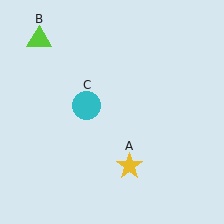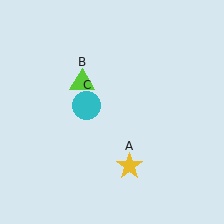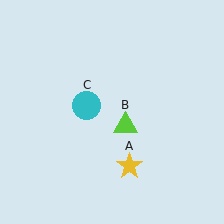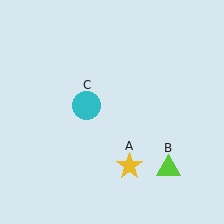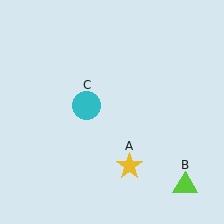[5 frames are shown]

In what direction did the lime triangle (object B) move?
The lime triangle (object B) moved down and to the right.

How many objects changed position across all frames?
1 object changed position: lime triangle (object B).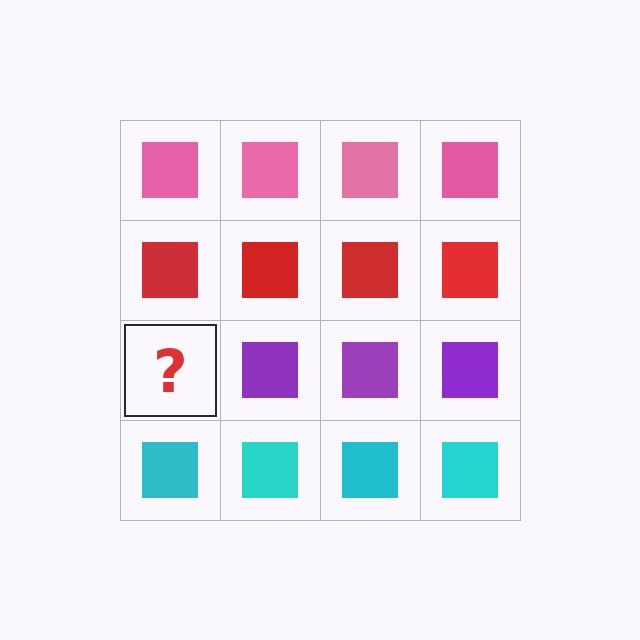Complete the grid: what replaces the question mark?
The question mark should be replaced with a purple square.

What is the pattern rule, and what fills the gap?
The rule is that each row has a consistent color. The gap should be filled with a purple square.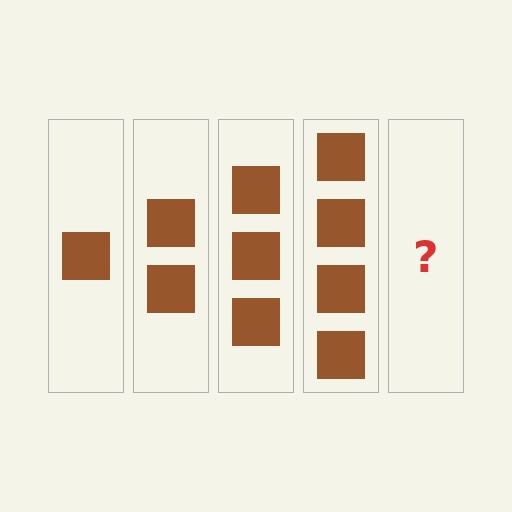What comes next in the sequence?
The next element should be 5 squares.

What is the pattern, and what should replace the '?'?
The pattern is that each step adds one more square. The '?' should be 5 squares.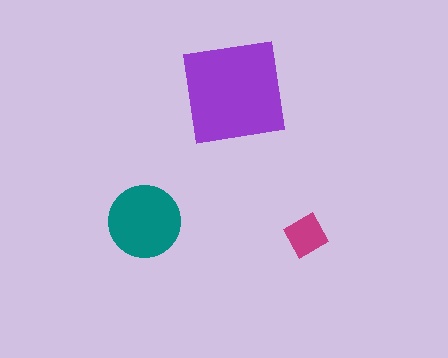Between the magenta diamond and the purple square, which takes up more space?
The purple square.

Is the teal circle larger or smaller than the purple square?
Smaller.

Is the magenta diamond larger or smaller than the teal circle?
Smaller.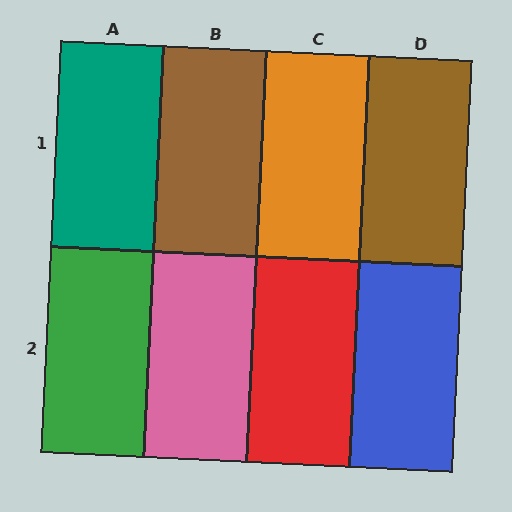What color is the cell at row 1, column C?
Orange.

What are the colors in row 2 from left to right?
Green, pink, red, blue.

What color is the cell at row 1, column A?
Teal.